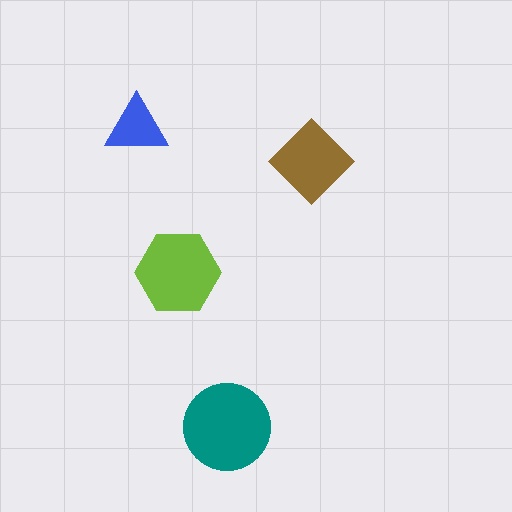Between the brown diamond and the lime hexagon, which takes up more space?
The lime hexagon.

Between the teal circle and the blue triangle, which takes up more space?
The teal circle.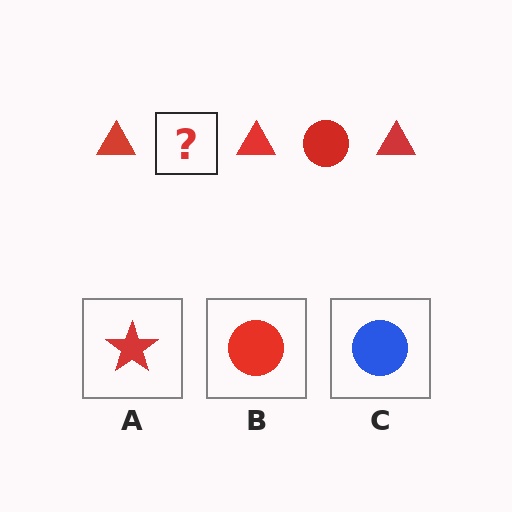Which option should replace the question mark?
Option B.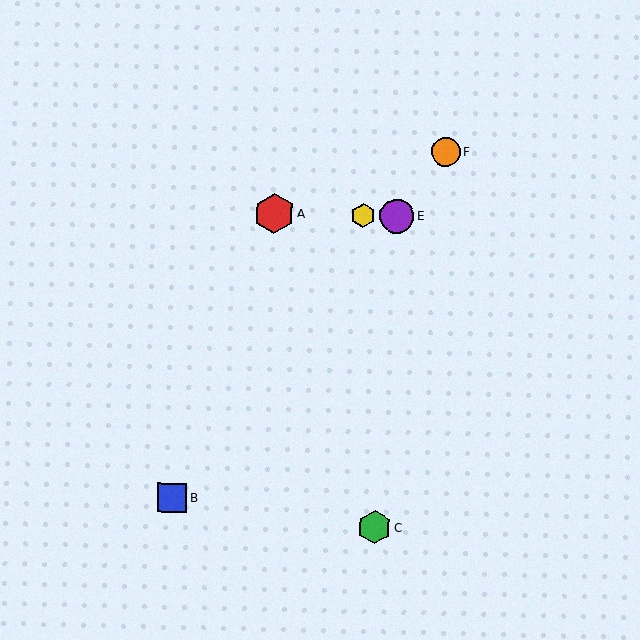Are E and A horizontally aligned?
Yes, both are at y≈216.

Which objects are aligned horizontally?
Objects A, D, E are aligned horizontally.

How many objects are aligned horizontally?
3 objects (A, D, E) are aligned horizontally.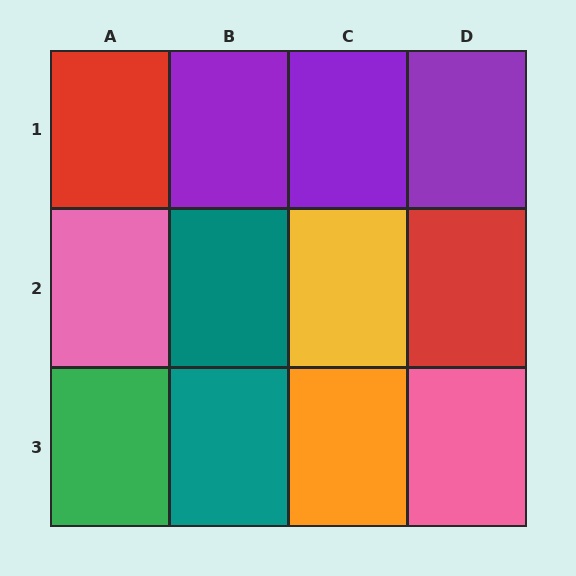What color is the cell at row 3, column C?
Orange.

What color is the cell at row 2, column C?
Yellow.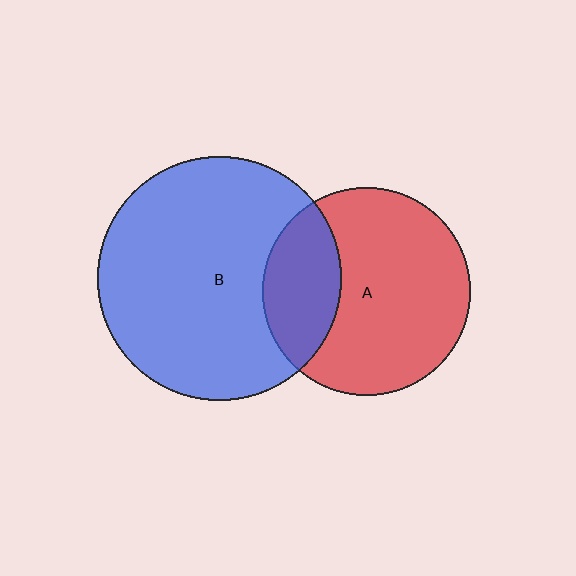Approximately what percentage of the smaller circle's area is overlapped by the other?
Approximately 25%.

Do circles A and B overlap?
Yes.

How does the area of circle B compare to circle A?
Approximately 1.4 times.